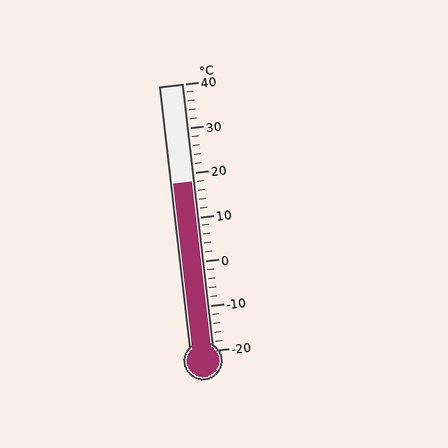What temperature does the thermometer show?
The thermometer shows approximately 18°C.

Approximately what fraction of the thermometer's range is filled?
The thermometer is filled to approximately 65% of its range.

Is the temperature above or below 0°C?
The temperature is above 0°C.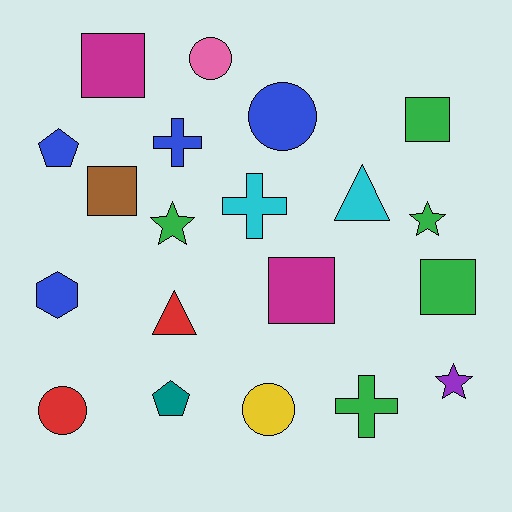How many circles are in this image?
There are 4 circles.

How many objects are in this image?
There are 20 objects.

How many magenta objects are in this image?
There are 2 magenta objects.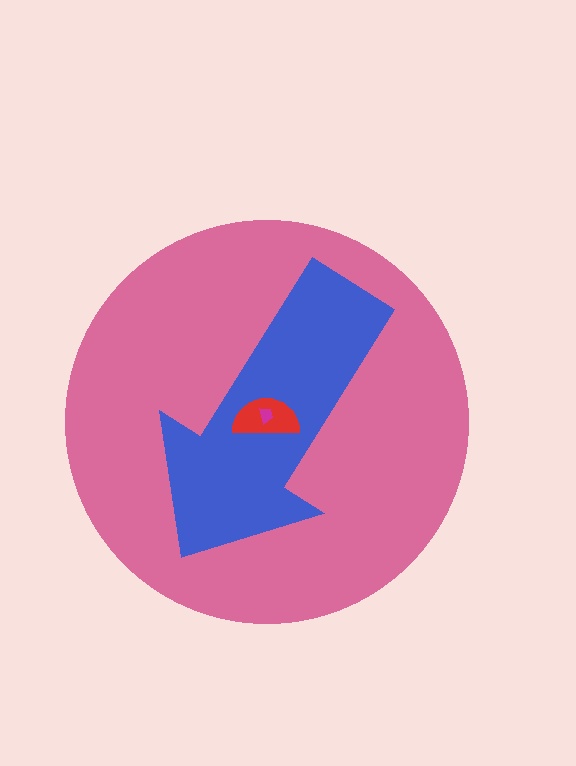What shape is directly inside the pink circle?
The blue arrow.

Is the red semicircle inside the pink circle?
Yes.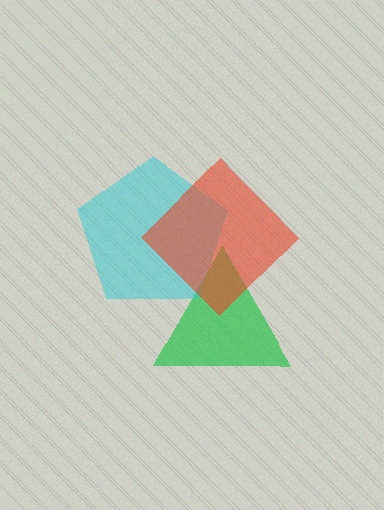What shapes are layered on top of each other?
The layered shapes are: a green triangle, a cyan pentagon, a red diamond.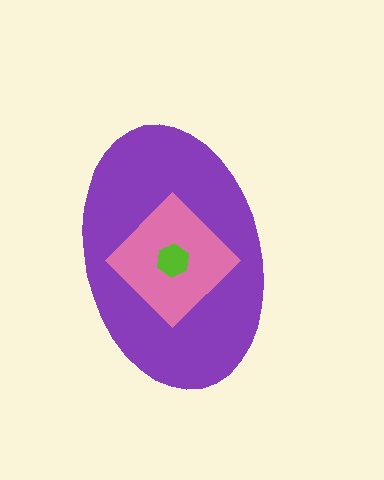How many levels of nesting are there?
3.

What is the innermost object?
The lime hexagon.